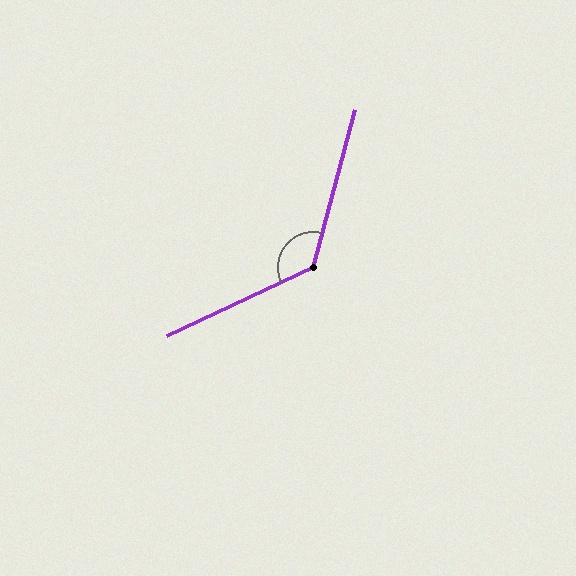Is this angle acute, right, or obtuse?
It is obtuse.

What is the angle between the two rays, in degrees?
Approximately 130 degrees.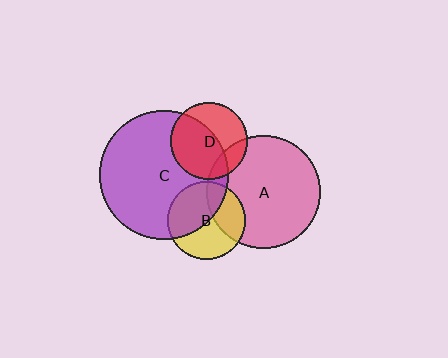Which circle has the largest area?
Circle C (purple).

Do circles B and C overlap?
Yes.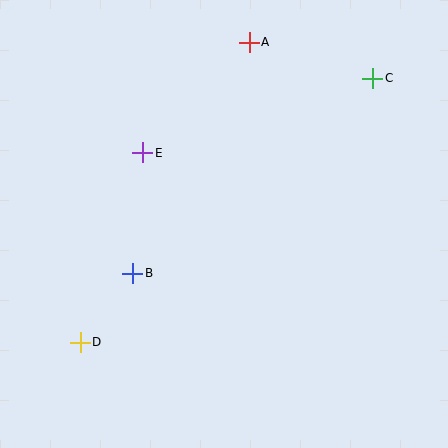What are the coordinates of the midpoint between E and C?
The midpoint between E and C is at (258, 115).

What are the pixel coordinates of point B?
Point B is at (133, 273).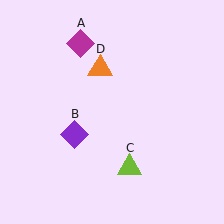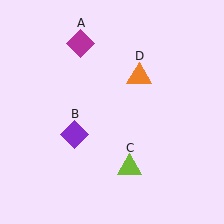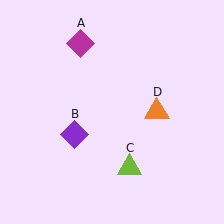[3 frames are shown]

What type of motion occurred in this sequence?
The orange triangle (object D) rotated clockwise around the center of the scene.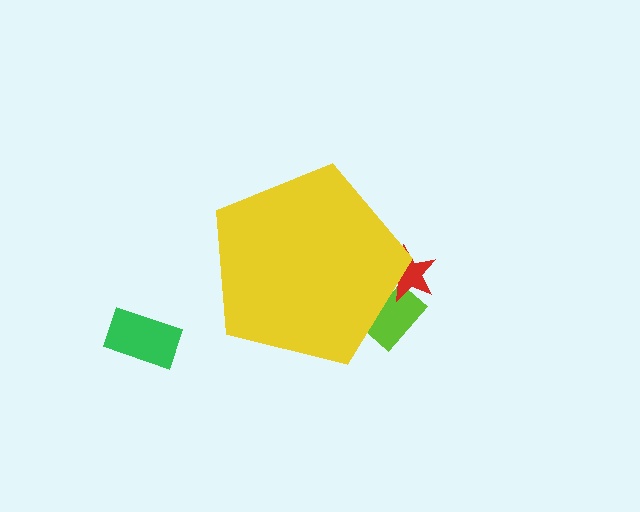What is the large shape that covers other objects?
A yellow pentagon.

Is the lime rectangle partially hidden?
Yes, the lime rectangle is partially hidden behind the yellow pentagon.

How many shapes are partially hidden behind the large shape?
2 shapes are partially hidden.